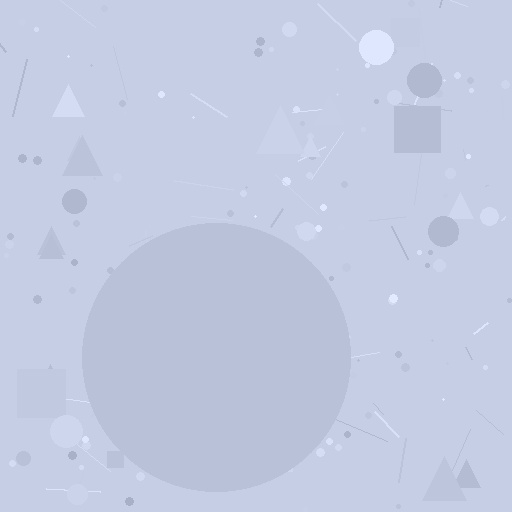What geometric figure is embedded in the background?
A circle is embedded in the background.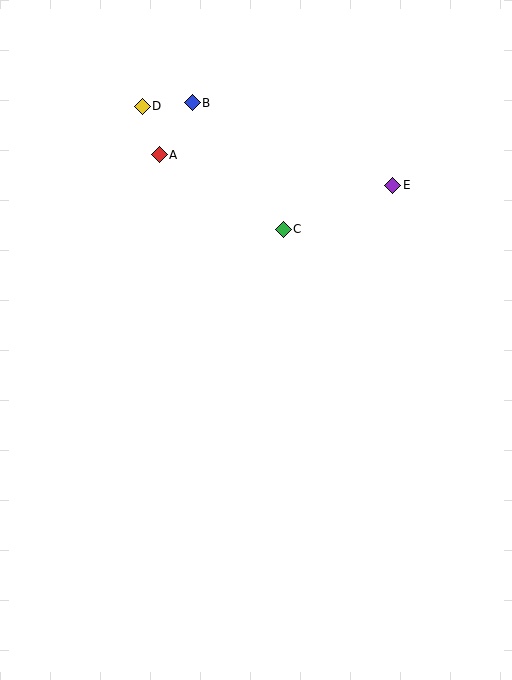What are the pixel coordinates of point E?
Point E is at (393, 185).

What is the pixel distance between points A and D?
The distance between A and D is 52 pixels.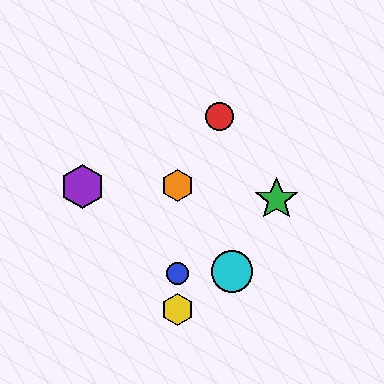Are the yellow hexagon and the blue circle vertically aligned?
Yes, both are at x≈178.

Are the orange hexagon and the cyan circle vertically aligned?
No, the orange hexagon is at x≈178 and the cyan circle is at x≈232.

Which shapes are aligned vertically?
The blue circle, the yellow hexagon, the orange hexagon are aligned vertically.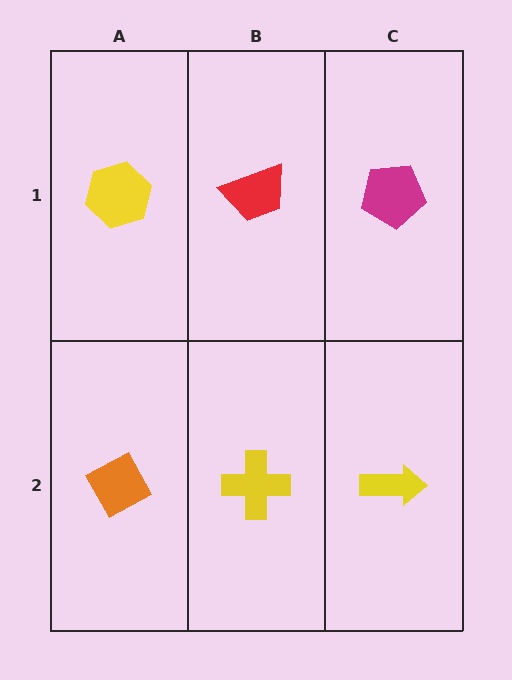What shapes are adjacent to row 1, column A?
An orange diamond (row 2, column A), a red trapezoid (row 1, column B).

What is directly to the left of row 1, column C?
A red trapezoid.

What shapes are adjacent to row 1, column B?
A yellow cross (row 2, column B), a yellow hexagon (row 1, column A), a magenta pentagon (row 1, column C).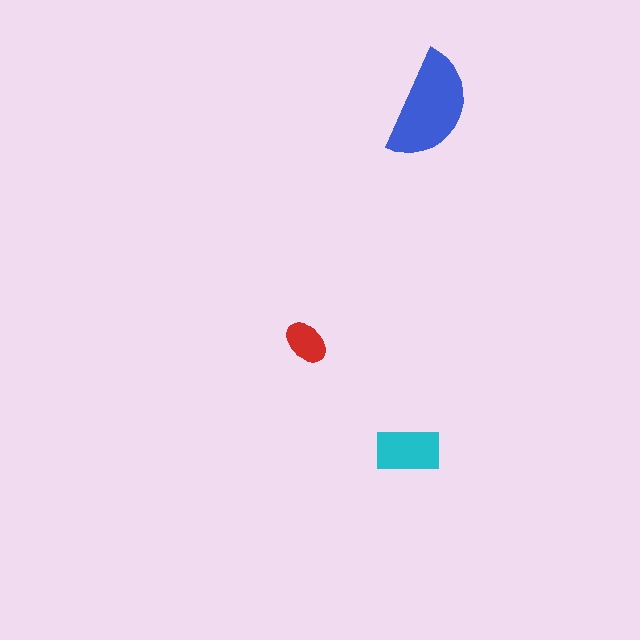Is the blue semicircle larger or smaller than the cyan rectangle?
Larger.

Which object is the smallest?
The red ellipse.